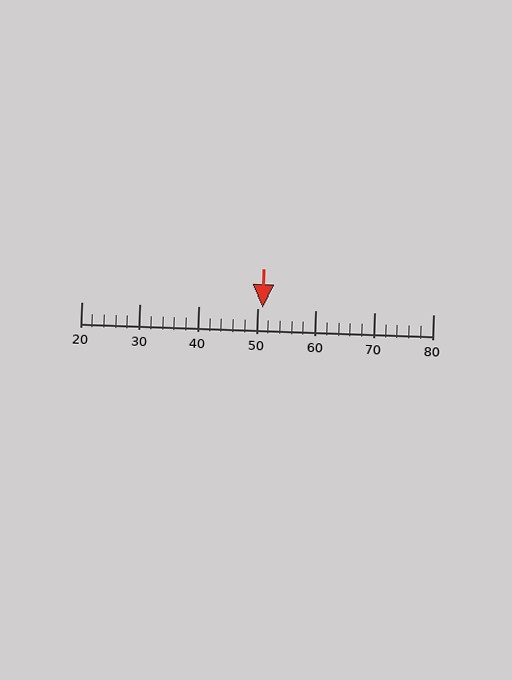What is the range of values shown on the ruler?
The ruler shows values from 20 to 80.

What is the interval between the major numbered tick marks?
The major tick marks are spaced 10 units apart.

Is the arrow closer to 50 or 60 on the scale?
The arrow is closer to 50.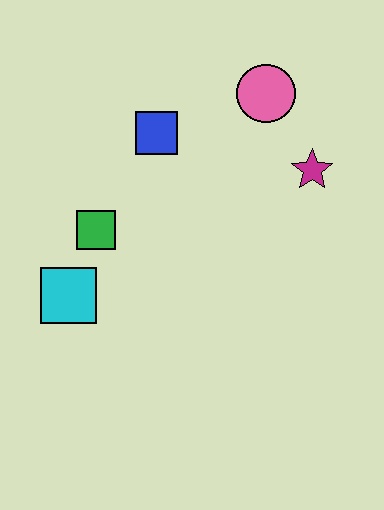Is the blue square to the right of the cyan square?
Yes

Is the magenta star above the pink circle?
No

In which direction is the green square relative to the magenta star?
The green square is to the left of the magenta star.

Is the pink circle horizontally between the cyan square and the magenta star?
Yes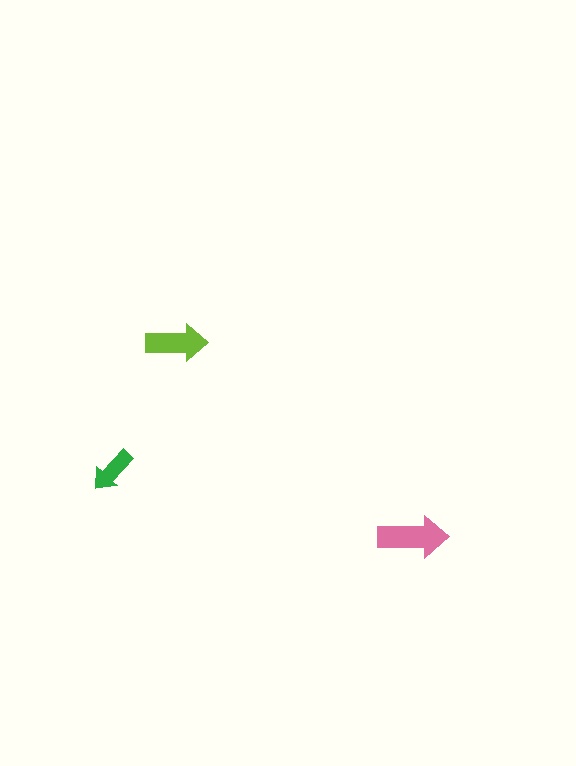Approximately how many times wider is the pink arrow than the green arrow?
About 1.5 times wider.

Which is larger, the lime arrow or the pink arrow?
The pink one.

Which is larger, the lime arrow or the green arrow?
The lime one.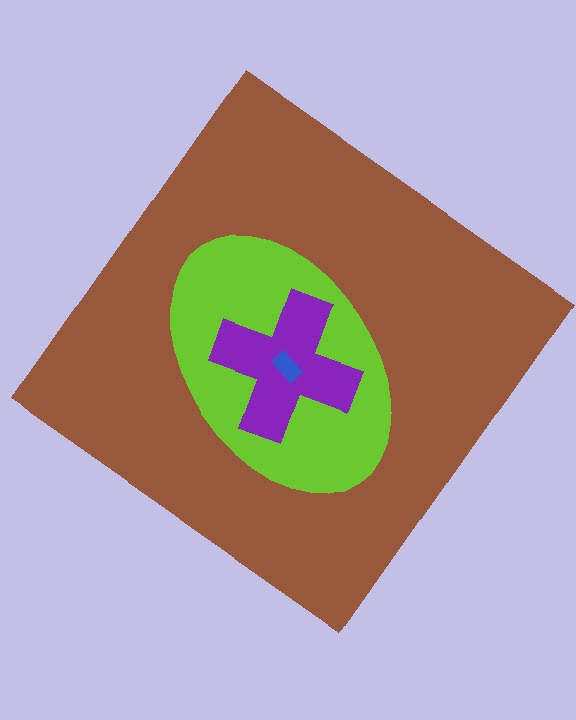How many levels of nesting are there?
4.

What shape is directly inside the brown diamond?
The lime ellipse.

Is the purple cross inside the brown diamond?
Yes.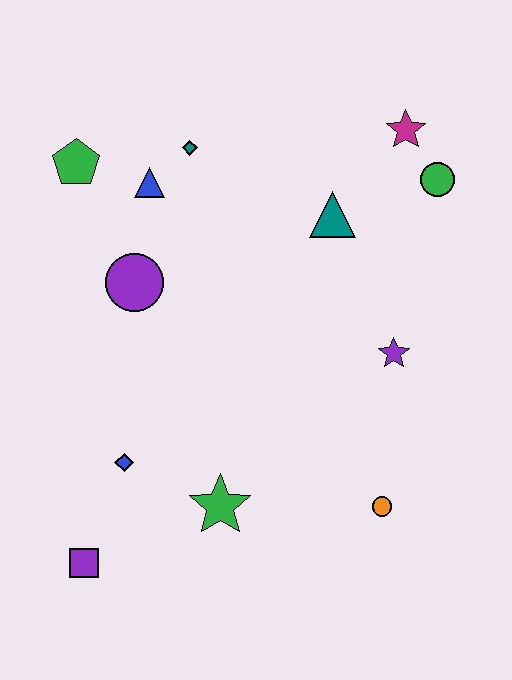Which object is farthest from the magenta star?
The purple square is farthest from the magenta star.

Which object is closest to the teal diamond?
The blue triangle is closest to the teal diamond.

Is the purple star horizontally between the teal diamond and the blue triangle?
No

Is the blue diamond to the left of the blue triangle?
Yes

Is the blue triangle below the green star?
No